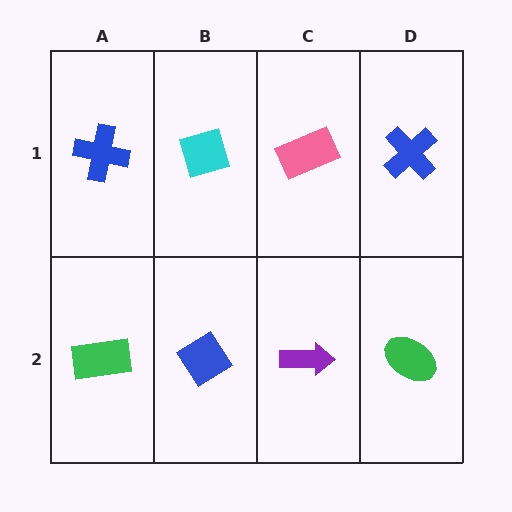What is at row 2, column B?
A blue diamond.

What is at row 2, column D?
A green ellipse.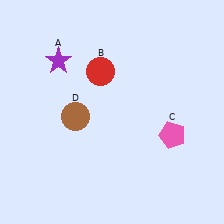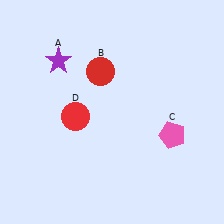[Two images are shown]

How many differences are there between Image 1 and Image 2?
There is 1 difference between the two images.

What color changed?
The circle (D) changed from brown in Image 1 to red in Image 2.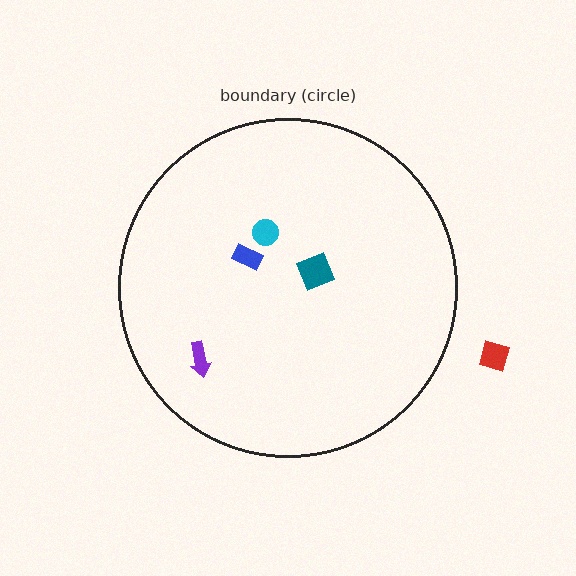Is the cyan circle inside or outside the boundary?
Inside.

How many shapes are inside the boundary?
4 inside, 1 outside.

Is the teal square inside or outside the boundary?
Inside.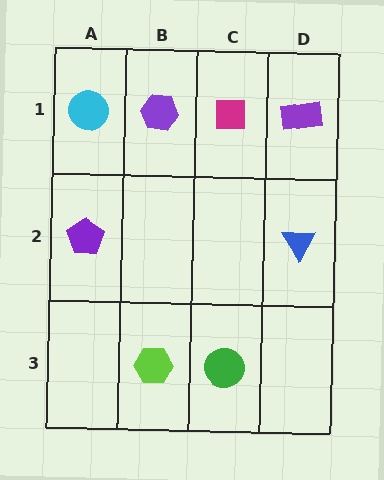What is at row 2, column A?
A purple pentagon.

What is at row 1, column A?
A cyan circle.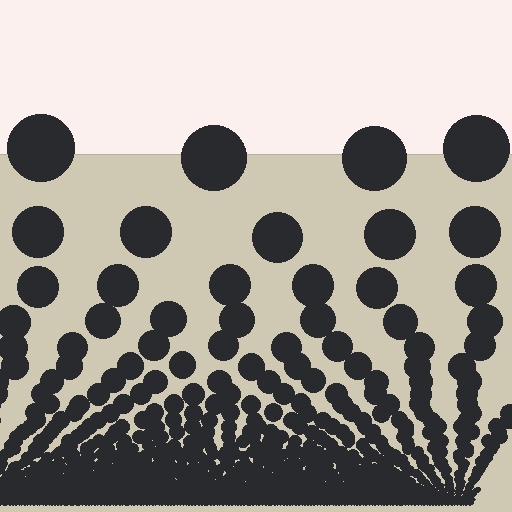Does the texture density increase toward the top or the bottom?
Density increases toward the bottom.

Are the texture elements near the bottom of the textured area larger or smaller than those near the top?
Smaller. The gradient is inverted — elements near the bottom are smaller and denser.